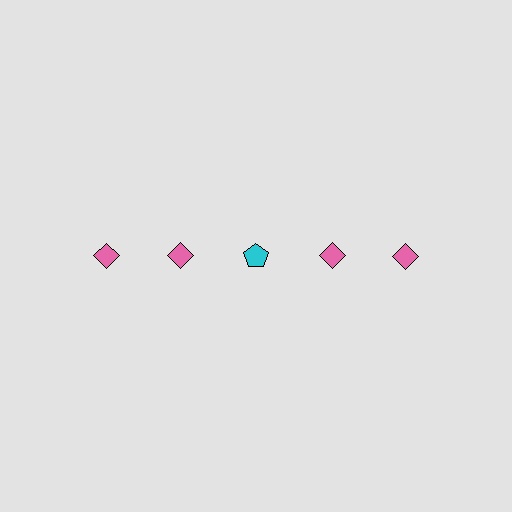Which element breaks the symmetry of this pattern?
The cyan pentagon in the top row, center column breaks the symmetry. All other shapes are pink diamonds.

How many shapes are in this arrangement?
There are 5 shapes arranged in a grid pattern.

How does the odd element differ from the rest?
It differs in both color (cyan instead of pink) and shape (pentagon instead of diamond).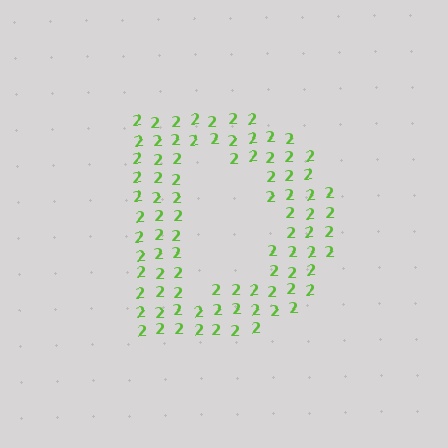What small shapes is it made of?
It is made of small digit 2's.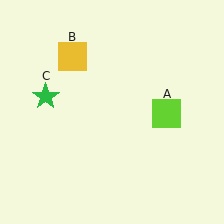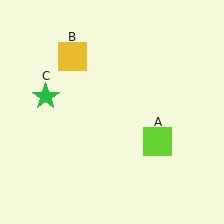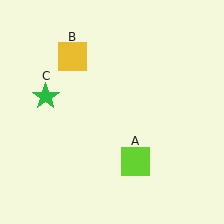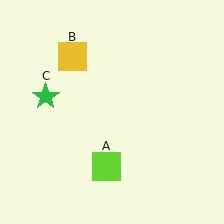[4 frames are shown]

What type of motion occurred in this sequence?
The lime square (object A) rotated clockwise around the center of the scene.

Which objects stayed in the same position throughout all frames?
Yellow square (object B) and green star (object C) remained stationary.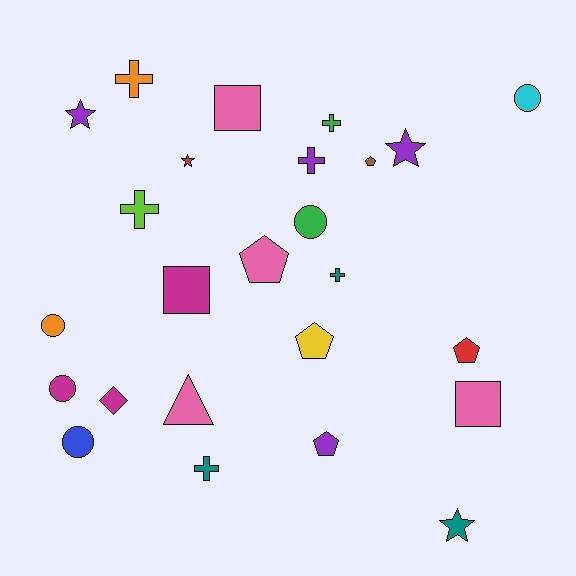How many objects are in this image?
There are 25 objects.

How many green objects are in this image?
There are 2 green objects.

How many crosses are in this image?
There are 6 crosses.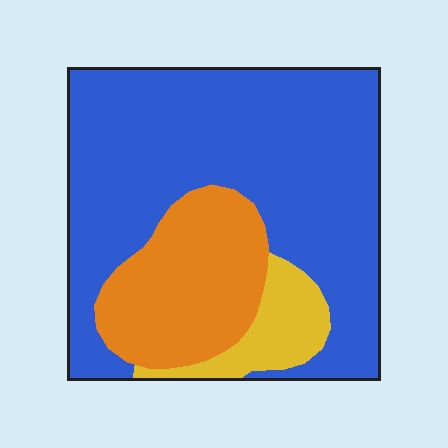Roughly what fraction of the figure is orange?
Orange covers around 25% of the figure.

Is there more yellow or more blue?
Blue.